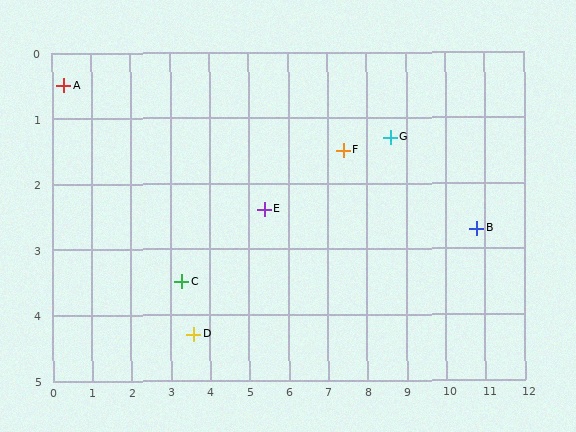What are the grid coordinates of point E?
Point E is at approximately (5.4, 2.4).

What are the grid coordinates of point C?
Point C is at approximately (3.3, 3.5).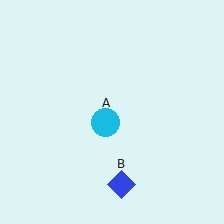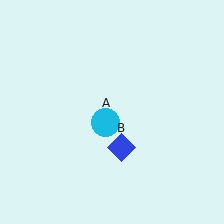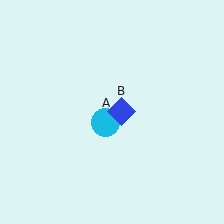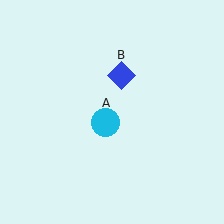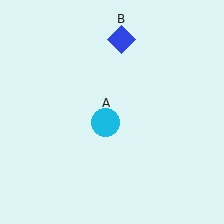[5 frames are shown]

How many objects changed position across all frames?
1 object changed position: blue diamond (object B).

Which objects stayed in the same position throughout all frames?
Cyan circle (object A) remained stationary.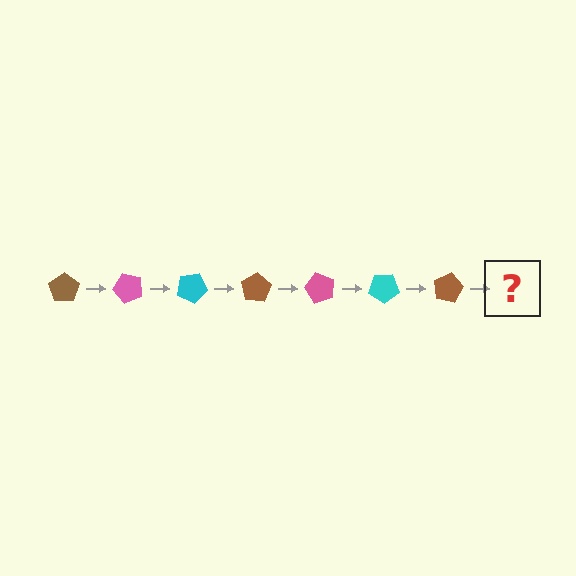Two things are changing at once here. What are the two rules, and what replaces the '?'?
The two rules are that it rotates 50 degrees each step and the color cycles through brown, pink, and cyan. The '?' should be a pink pentagon, rotated 350 degrees from the start.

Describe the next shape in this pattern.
It should be a pink pentagon, rotated 350 degrees from the start.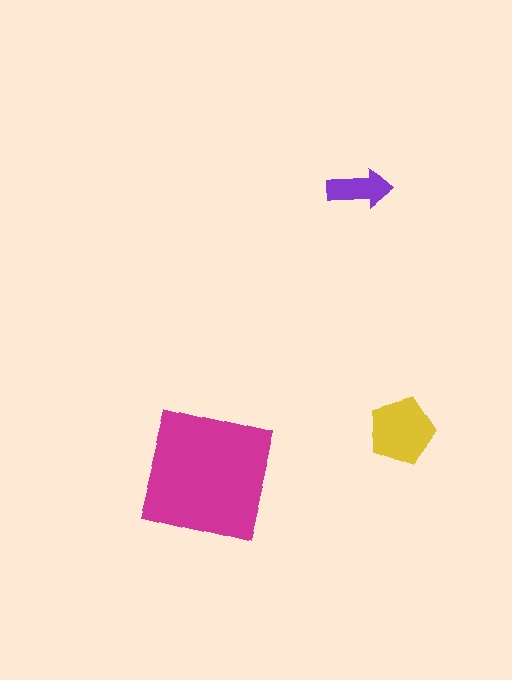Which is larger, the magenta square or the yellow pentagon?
The magenta square.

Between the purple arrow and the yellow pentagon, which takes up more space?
The yellow pentagon.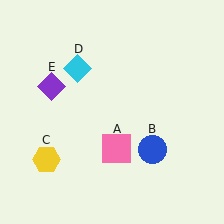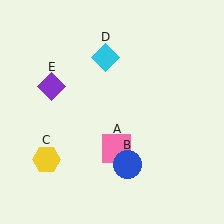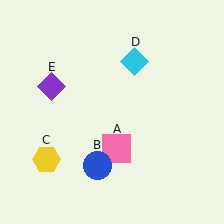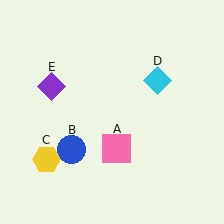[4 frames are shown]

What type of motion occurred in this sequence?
The blue circle (object B), cyan diamond (object D) rotated clockwise around the center of the scene.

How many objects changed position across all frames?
2 objects changed position: blue circle (object B), cyan diamond (object D).